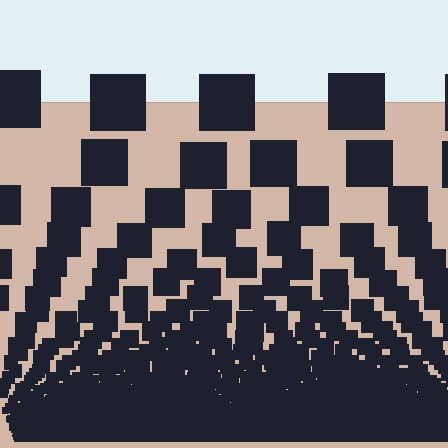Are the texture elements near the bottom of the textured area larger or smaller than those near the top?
Smaller. The gradient is inverted — elements near the bottom are smaller and denser.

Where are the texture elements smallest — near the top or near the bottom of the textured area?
Near the bottom.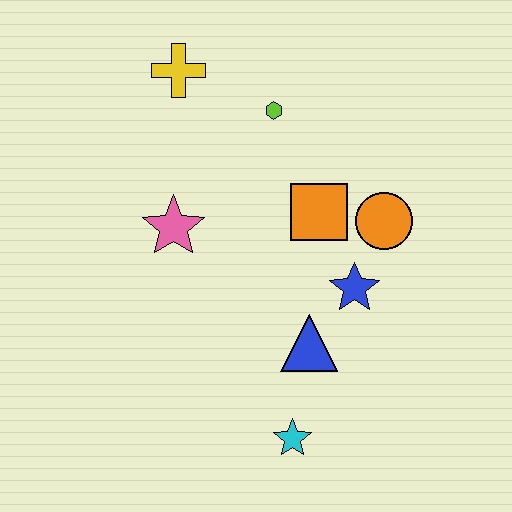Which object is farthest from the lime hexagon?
The cyan star is farthest from the lime hexagon.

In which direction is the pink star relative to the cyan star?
The pink star is above the cyan star.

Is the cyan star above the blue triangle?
No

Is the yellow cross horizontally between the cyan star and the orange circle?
No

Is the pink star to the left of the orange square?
Yes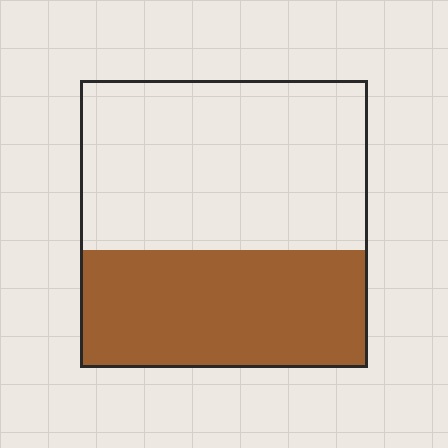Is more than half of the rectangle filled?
No.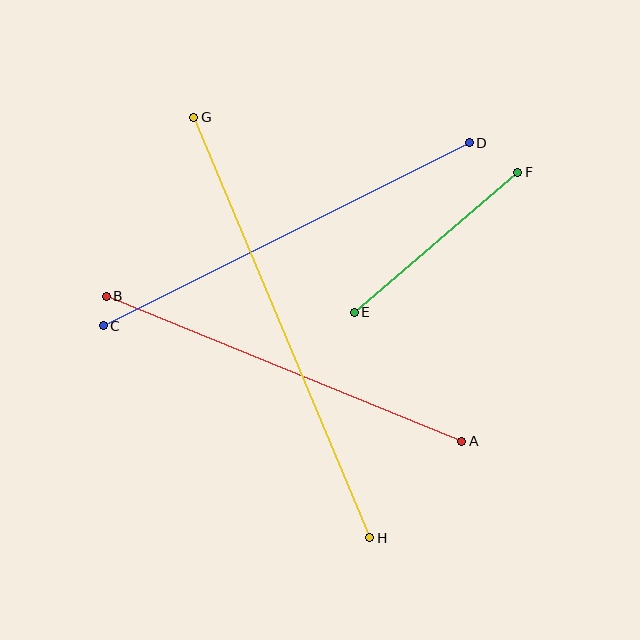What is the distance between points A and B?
The distance is approximately 384 pixels.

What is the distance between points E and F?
The distance is approximately 215 pixels.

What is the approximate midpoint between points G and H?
The midpoint is at approximately (282, 327) pixels.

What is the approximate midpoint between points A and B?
The midpoint is at approximately (284, 369) pixels.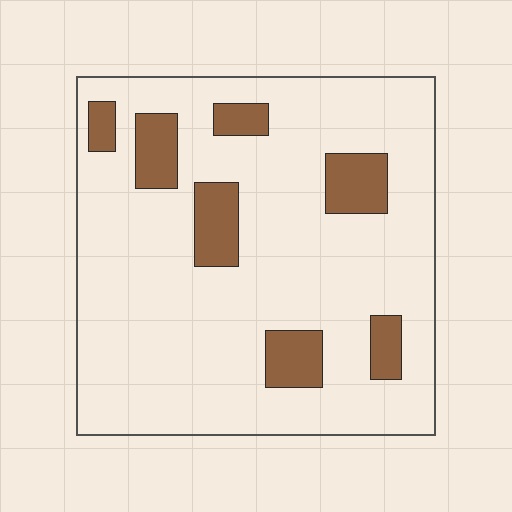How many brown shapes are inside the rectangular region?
7.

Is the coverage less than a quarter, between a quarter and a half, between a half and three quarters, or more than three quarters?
Less than a quarter.